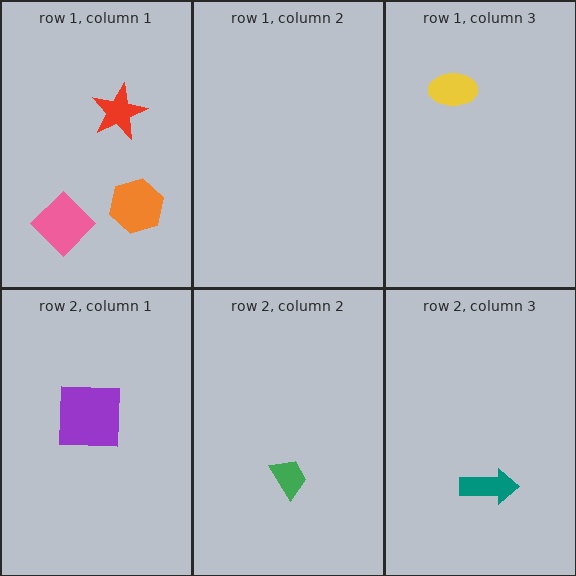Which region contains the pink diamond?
The row 1, column 1 region.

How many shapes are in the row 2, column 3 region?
1.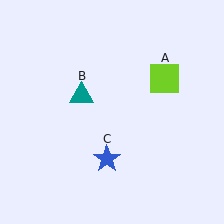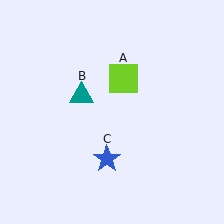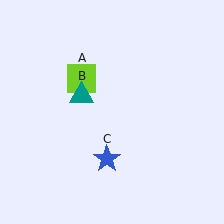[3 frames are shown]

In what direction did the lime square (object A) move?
The lime square (object A) moved left.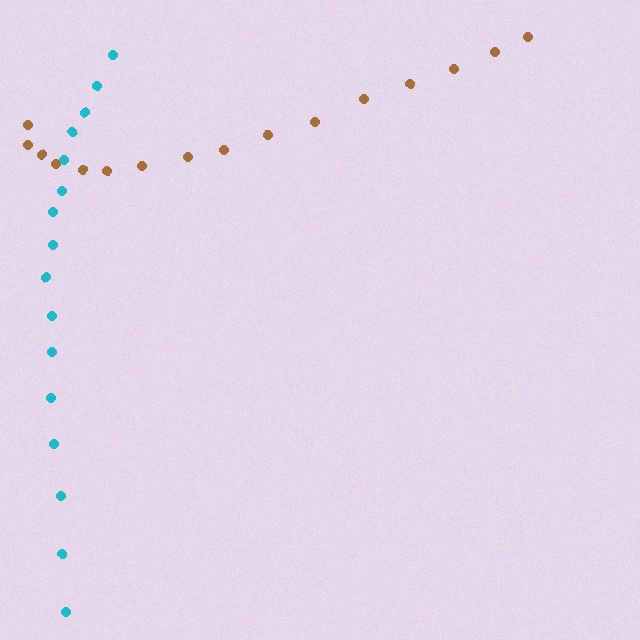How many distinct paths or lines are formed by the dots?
There are 2 distinct paths.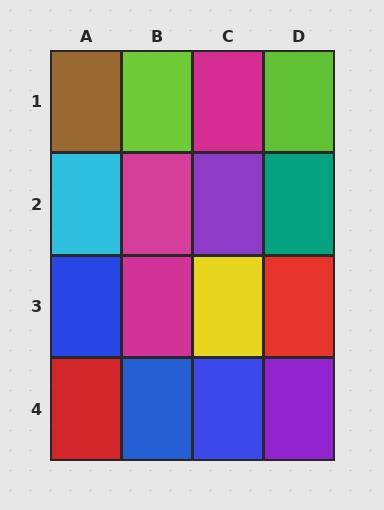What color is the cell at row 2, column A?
Cyan.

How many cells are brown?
1 cell is brown.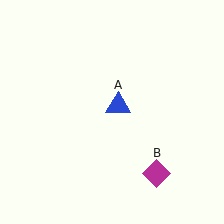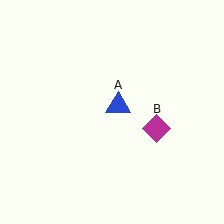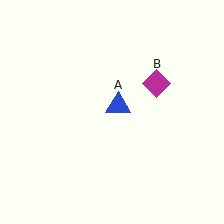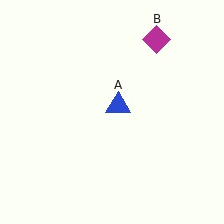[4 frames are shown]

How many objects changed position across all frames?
1 object changed position: magenta diamond (object B).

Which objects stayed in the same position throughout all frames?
Blue triangle (object A) remained stationary.